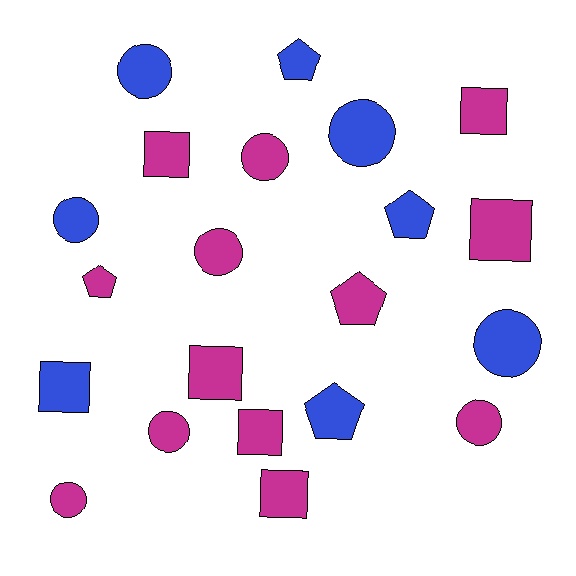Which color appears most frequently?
Magenta, with 13 objects.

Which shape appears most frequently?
Circle, with 9 objects.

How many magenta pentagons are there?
There are 2 magenta pentagons.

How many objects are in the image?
There are 21 objects.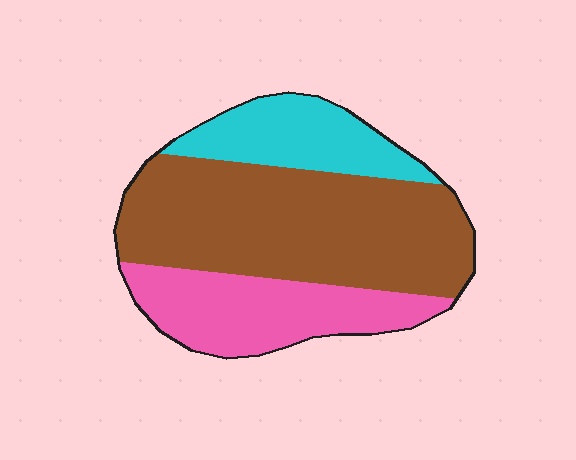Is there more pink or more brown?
Brown.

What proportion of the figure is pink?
Pink covers around 25% of the figure.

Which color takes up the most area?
Brown, at roughly 55%.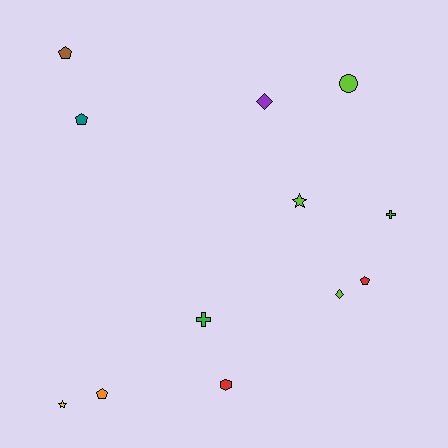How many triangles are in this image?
There are no triangles.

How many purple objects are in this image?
There is 1 purple object.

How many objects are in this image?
There are 12 objects.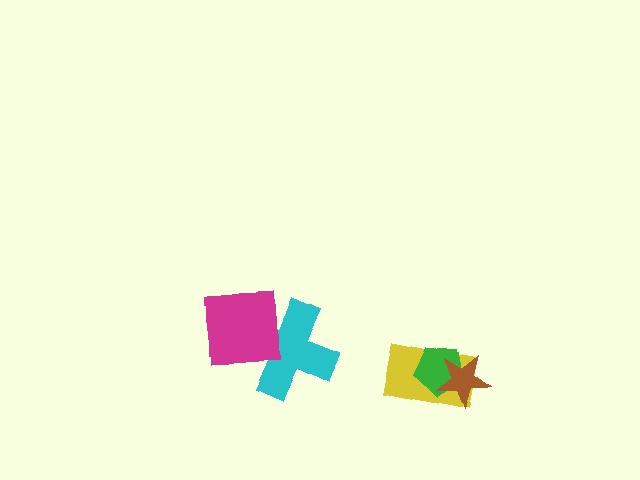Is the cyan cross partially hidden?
Yes, it is partially covered by another shape.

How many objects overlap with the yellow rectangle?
2 objects overlap with the yellow rectangle.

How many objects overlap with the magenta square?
1 object overlaps with the magenta square.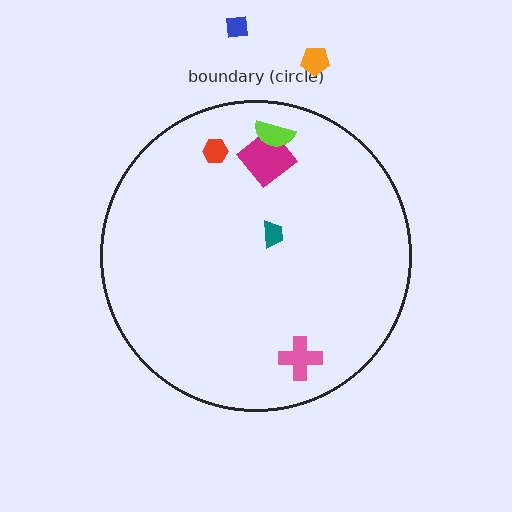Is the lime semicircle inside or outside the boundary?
Inside.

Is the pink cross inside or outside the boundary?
Inside.